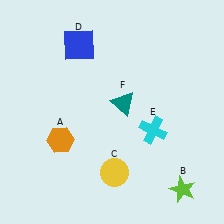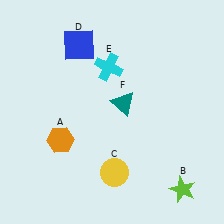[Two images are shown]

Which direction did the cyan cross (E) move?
The cyan cross (E) moved up.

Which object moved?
The cyan cross (E) moved up.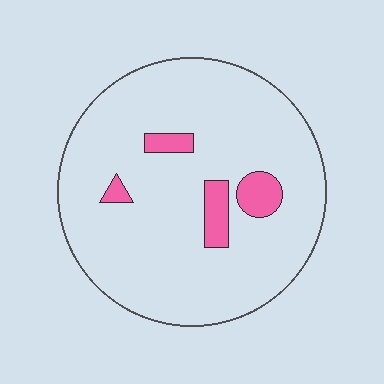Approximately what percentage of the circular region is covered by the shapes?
Approximately 10%.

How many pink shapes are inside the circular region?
4.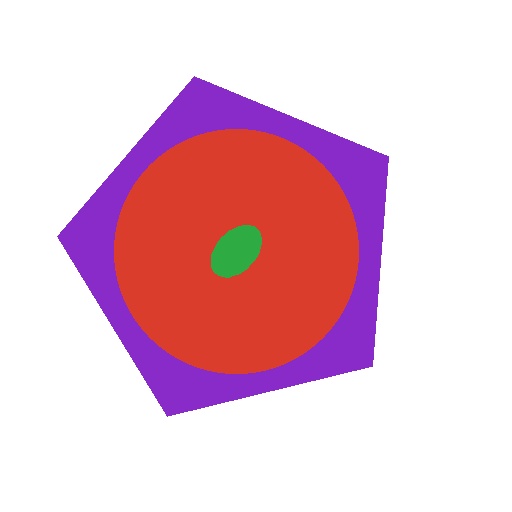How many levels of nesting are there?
3.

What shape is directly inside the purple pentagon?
The red circle.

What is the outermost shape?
The purple pentagon.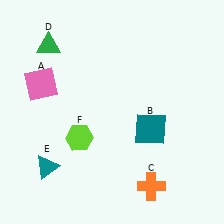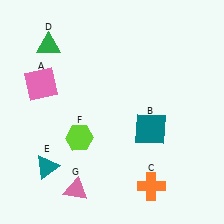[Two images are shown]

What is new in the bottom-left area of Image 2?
A pink triangle (G) was added in the bottom-left area of Image 2.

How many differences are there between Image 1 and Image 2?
There is 1 difference between the two images.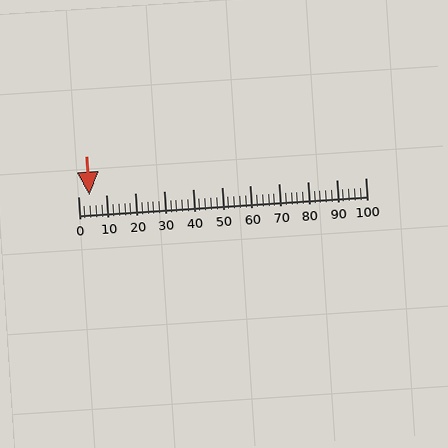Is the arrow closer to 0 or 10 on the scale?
The arrow is closer to 0.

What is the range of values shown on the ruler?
The ruler shows values from 0 to 100.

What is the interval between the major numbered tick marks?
The major tick marks are spaced 10 units apart.